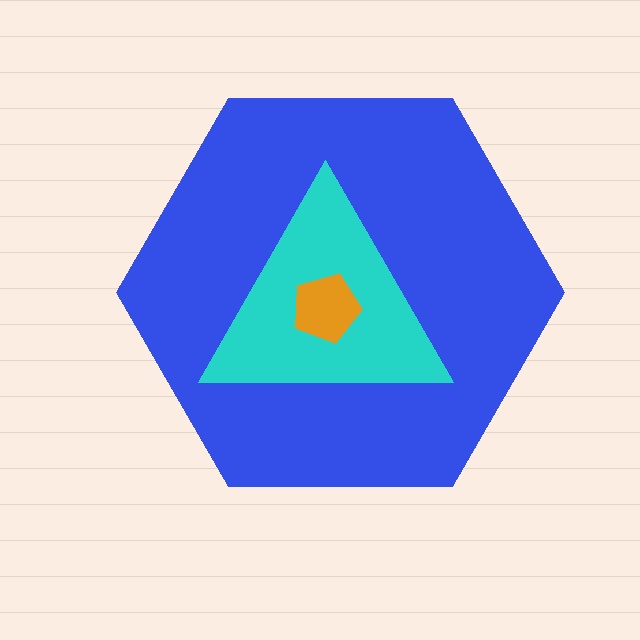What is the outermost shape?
The blue hexagon.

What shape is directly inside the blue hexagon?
The cyan triangle.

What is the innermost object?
The orange pentagon.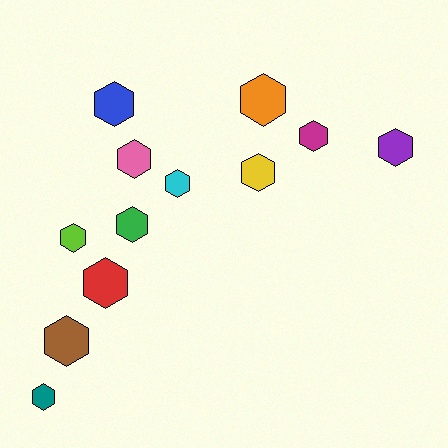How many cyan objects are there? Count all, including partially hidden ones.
There is 1 cyan object.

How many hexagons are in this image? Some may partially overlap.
There are 12 hexagons.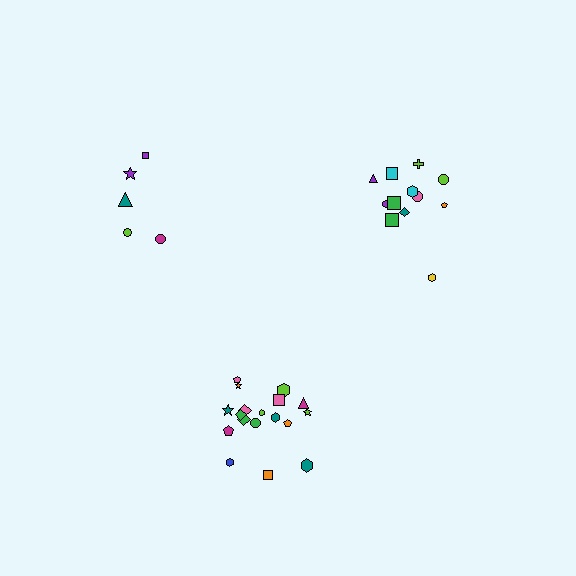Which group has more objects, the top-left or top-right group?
The top-right group.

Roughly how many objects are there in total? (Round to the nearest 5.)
Roughly 35 objects in total.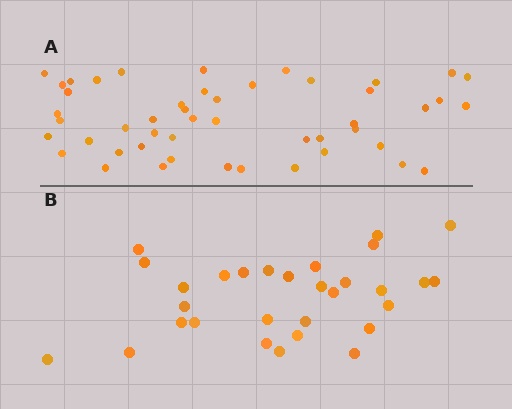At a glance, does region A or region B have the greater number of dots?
Region A (the top region) has more dots.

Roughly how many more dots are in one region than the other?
Region A has approximately 20 more dots than region B.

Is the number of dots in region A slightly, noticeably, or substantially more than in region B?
Region A has substantially more. The ratio is roughly 1.6 to 1.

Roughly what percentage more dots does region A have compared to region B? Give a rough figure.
About 60% more.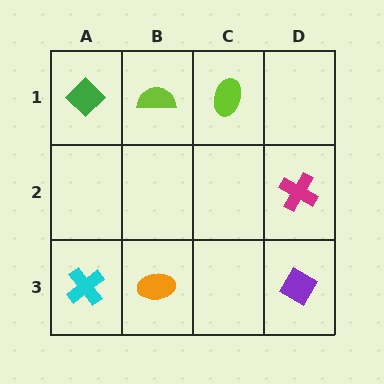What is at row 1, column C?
A lime ellipse.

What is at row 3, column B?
An orange ellipse.